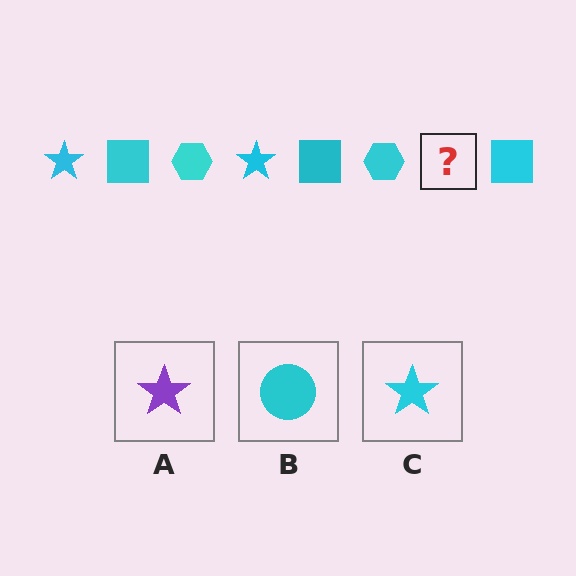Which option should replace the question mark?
Option C.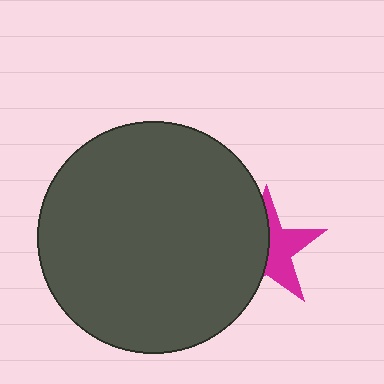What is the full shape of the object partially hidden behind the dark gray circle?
The partially hidden object is a magenta star.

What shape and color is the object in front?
The object in front is a dark gray circle.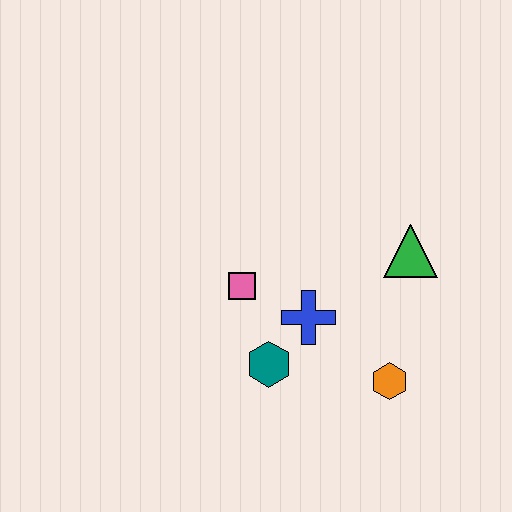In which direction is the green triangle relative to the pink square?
The green triangle is to the right of the pink square.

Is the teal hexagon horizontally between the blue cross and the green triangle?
No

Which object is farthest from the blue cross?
The green triangle is farthest from the blue cross.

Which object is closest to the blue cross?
The teal hexagon is closest to the blue cross.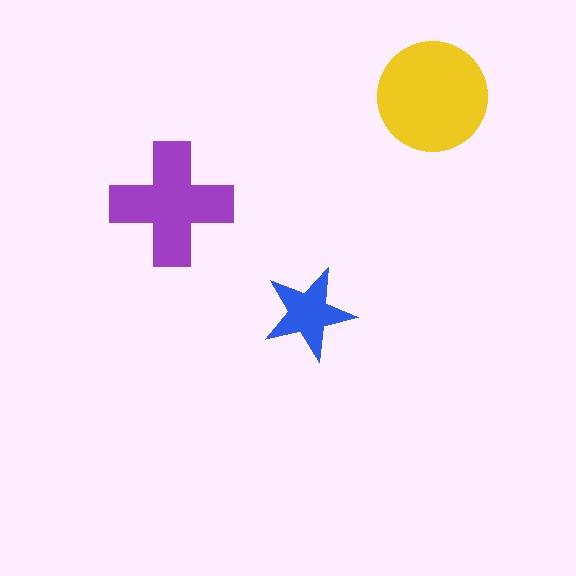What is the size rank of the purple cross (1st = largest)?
2nd.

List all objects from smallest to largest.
The blue star, the purple cross, the yellow circle.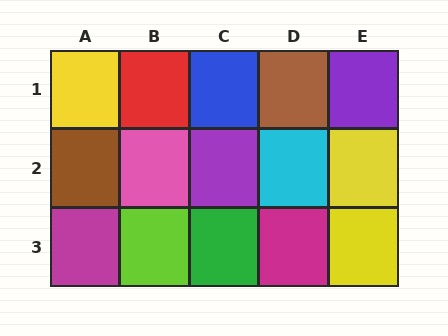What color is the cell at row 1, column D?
Brown.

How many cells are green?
1 cell is green.